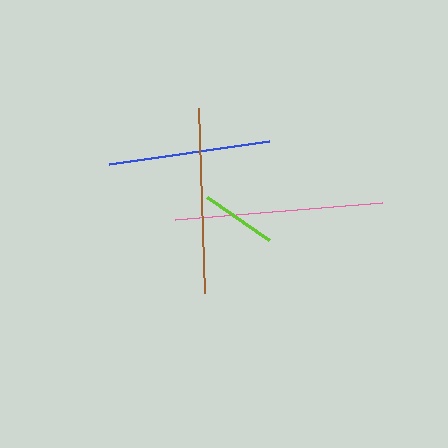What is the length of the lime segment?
The lime segment is approximately 75 pixels long.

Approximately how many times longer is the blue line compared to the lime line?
The blue line is approximately 2.2 times the length of the lime line.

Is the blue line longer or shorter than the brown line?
The brown line is longer than the blue line.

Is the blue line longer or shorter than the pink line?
The pink line is longer than the blue line.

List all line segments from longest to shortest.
From longest to shortest: pink, brown, blue, lime.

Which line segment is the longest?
The pink line is the longest at approximately 207 pixels.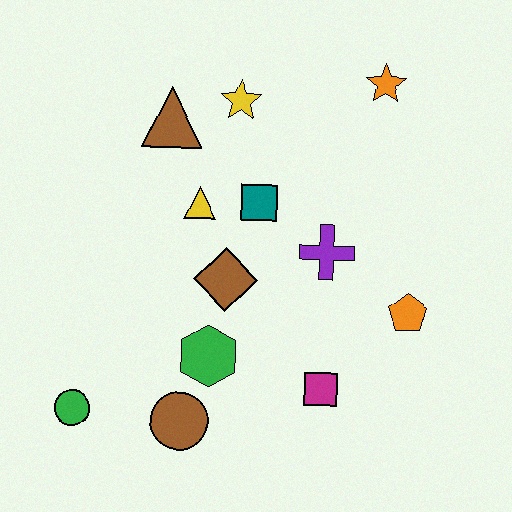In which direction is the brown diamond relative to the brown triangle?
The brown diamond is below the brown triangle.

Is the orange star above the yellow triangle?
Yes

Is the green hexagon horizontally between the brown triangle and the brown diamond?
Yes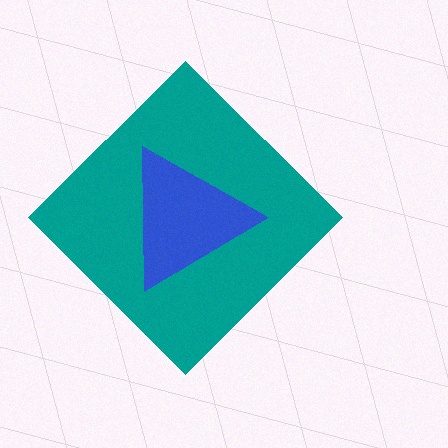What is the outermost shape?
The teal diamond.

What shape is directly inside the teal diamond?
The blue triangle.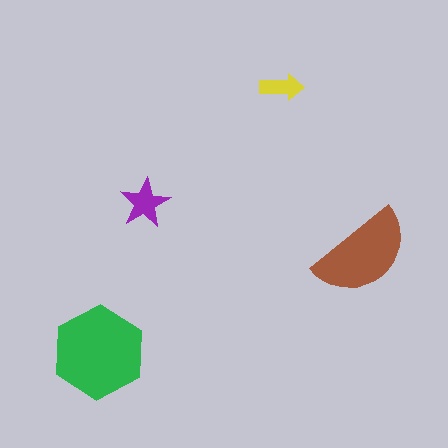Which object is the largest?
The green hexagon.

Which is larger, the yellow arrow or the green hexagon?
The green hexagon.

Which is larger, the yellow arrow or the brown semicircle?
The brown semicircle.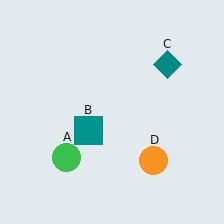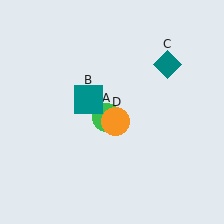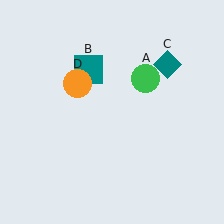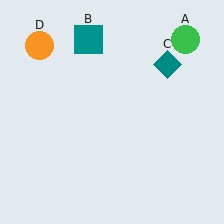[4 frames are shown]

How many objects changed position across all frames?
3 objects changed position: green circle (object A), teal square (object B), orange circle (object D).